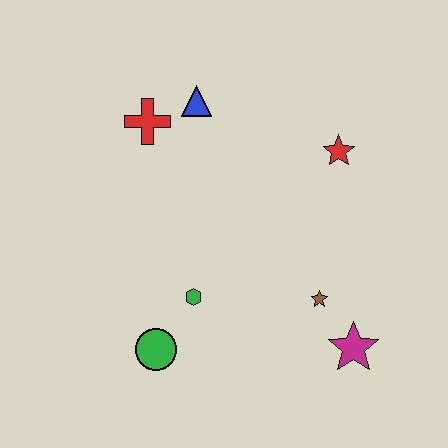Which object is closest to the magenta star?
The brown star is closest to the magenta star.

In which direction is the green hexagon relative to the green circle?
The green hexagon is above the green circle.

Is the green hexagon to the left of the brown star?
Yes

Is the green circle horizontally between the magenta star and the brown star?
No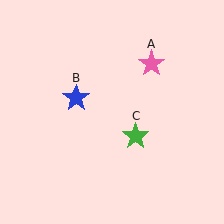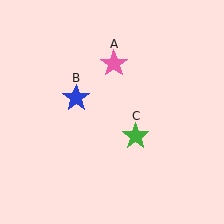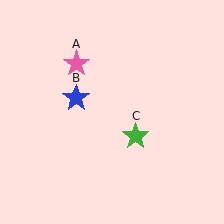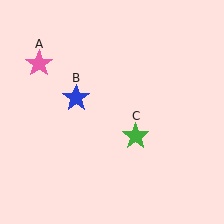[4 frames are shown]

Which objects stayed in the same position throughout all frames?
Blue star (object B) and green star (object C) remained stationary.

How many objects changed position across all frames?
1 object changed position: pink star (object A).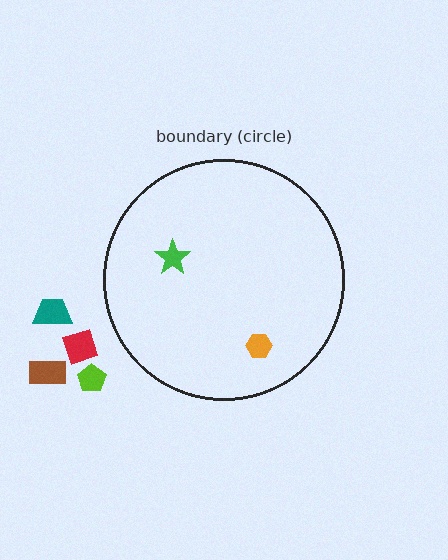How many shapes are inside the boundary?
2 inside, 4 outside.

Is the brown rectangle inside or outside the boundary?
Outside.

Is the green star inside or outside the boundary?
Inside.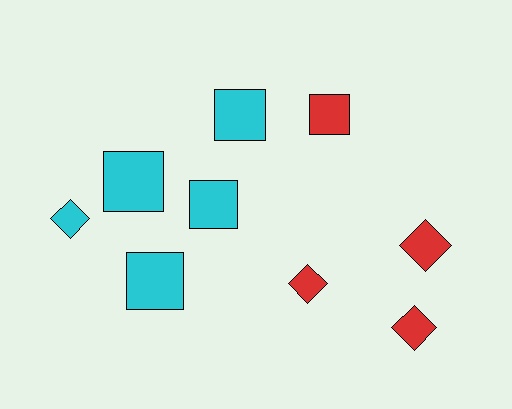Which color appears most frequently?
Cyan, with 5 objects.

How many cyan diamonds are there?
There is 1 cyan diamond.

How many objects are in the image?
There are 9 objects.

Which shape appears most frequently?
Square, with 5 objects.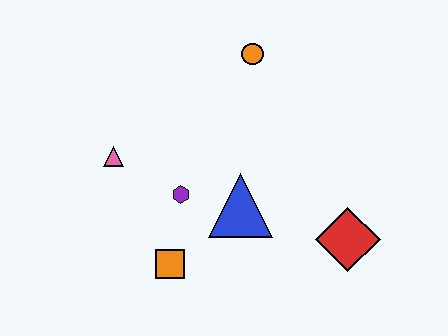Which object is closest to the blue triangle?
The purple hexagon is closest to the blue triangle.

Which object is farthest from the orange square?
The orange circle is farthest from the orange square.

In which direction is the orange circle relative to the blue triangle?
The orange circle is above the blue triangle.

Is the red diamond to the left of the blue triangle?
No